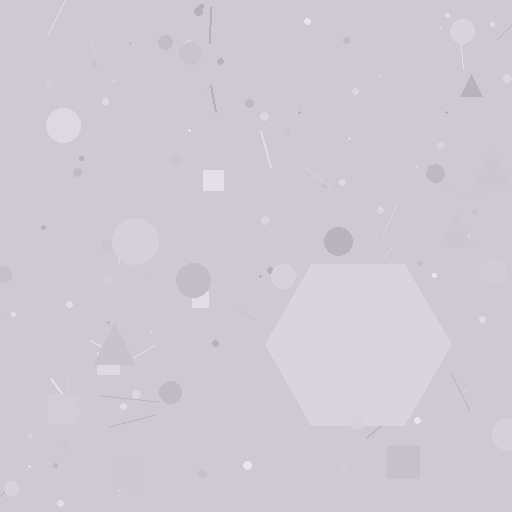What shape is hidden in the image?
A hexagon is hidden in the image.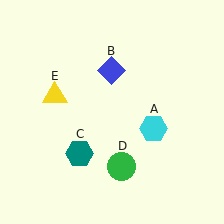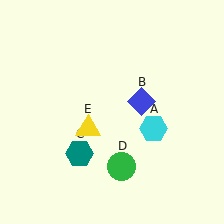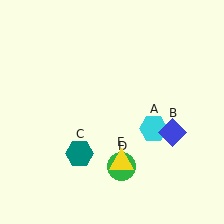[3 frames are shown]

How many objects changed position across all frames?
2 objects changed position: blue diamond (object B), yellow triangle (object E).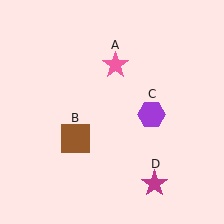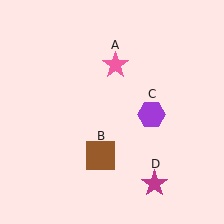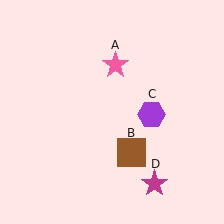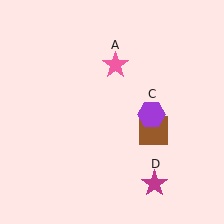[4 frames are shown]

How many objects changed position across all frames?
1 object changed position: brown square (object B).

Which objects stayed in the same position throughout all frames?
Pink star (object A) and purple hexagon (object C) and magenta star (object D) remained stationary.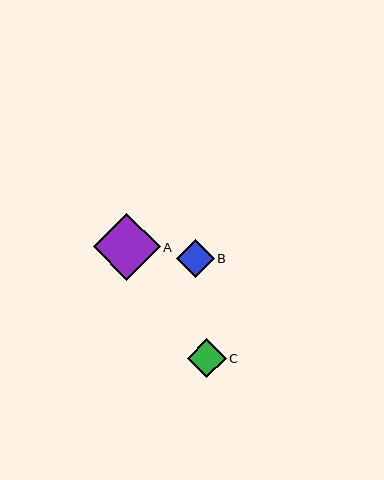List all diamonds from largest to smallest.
From largest to smallest: A, C, B.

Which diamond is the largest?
Diamond A is the largest with a size of approximately 67 pixels.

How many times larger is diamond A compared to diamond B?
Diamond A is approximately 1.8 times the size of diamond B.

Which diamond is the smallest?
Diamond B is the smallest with a size of approximately 37 pixels.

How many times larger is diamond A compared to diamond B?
Diamond A is approximately 1.8 times the size of diamond B.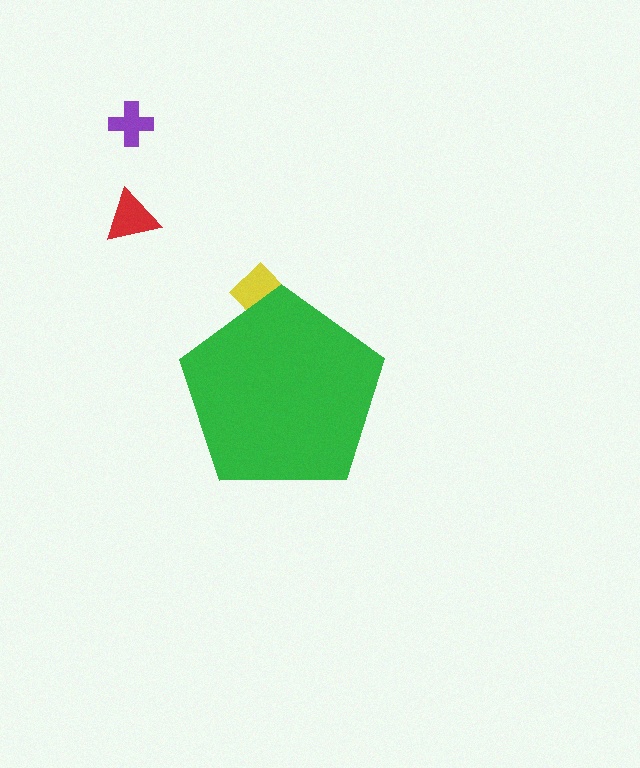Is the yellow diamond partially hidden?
Yes, the yellow diamond is partially hidden behind the green pentagon.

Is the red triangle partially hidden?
No, the red triangle is fully visible.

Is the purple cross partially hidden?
No, the purple cross is fully visible.